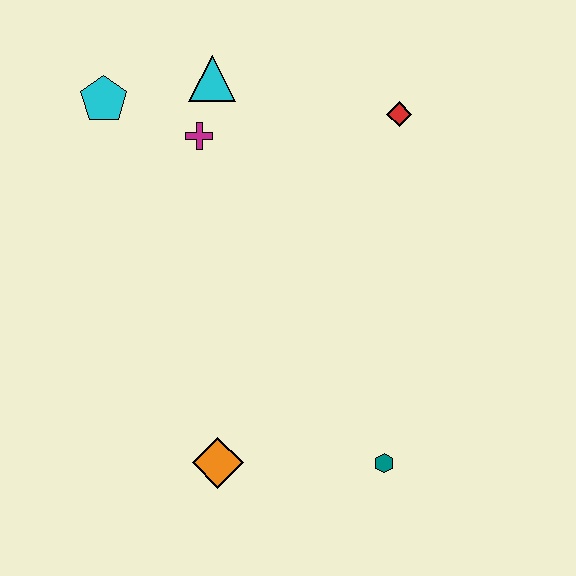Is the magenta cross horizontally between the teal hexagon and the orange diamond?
No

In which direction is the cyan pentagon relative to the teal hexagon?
The cyan pentagon is above the teal hexagon.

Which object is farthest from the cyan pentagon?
The teal hexagon is farthest from the cyan pentagon.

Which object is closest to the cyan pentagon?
The magenta cross is closest to the cyan pentagon.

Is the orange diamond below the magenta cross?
Yes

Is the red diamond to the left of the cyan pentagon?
No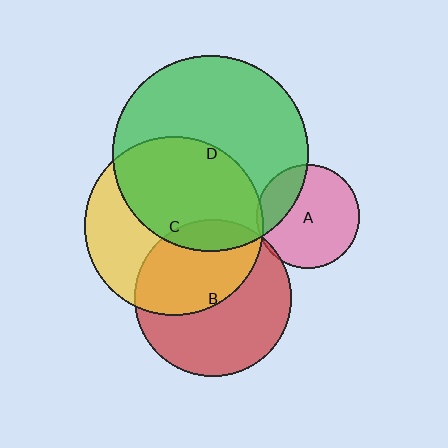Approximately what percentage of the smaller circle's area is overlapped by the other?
Approximately 5%.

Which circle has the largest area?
Circle D (green).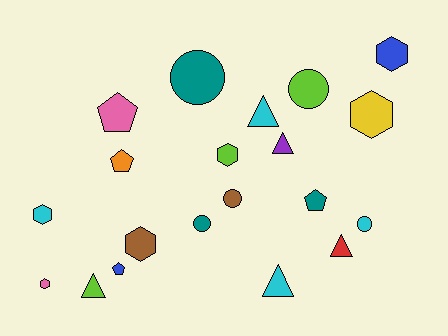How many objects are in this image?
There are 20 objects.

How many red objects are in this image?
There is 1 red object.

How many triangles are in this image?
There are 5 triangles.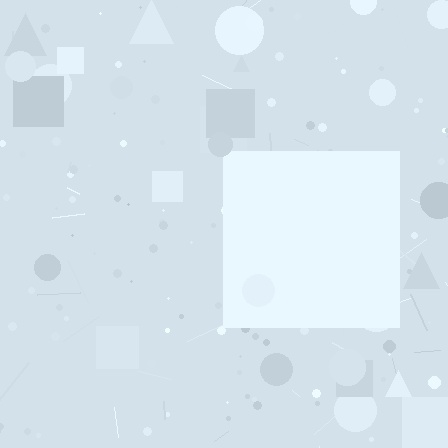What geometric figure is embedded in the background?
A square is embedded in the background.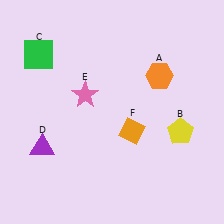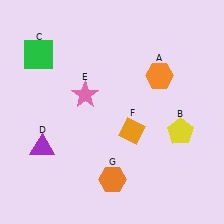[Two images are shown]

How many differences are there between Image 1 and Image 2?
There is 1 difference between the two images.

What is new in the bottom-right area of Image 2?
An orange hexagon (G) was added in the bottom-right area of Image 2.